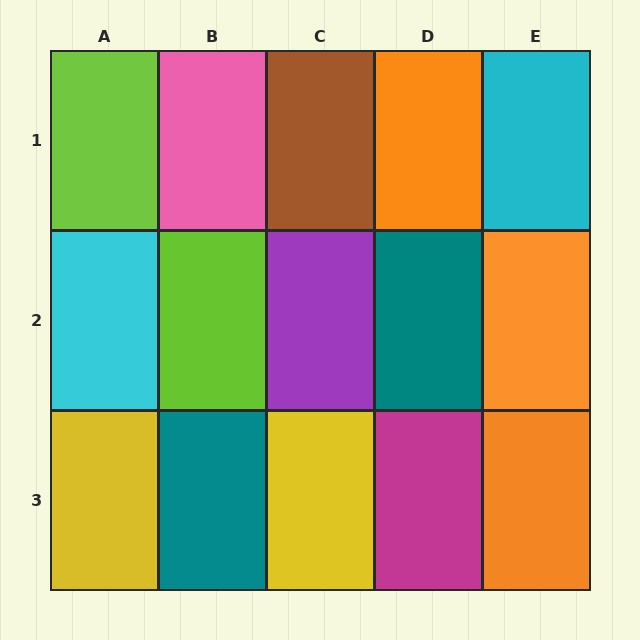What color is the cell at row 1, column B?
Pink.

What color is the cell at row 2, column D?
Teal.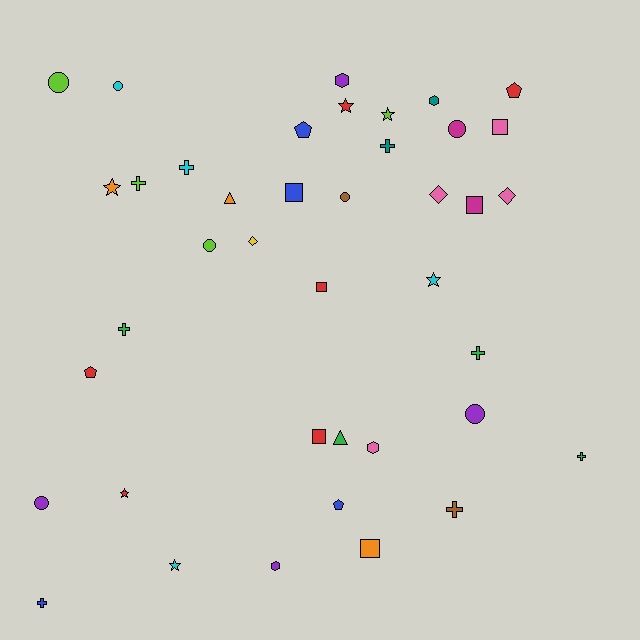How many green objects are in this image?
There are 4 green objects.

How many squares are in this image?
There are 6 squares.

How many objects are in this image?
There are 40 objects.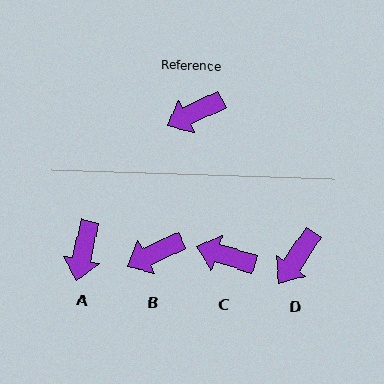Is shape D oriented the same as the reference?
No, it is off by about 29 degrees.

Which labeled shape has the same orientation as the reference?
B.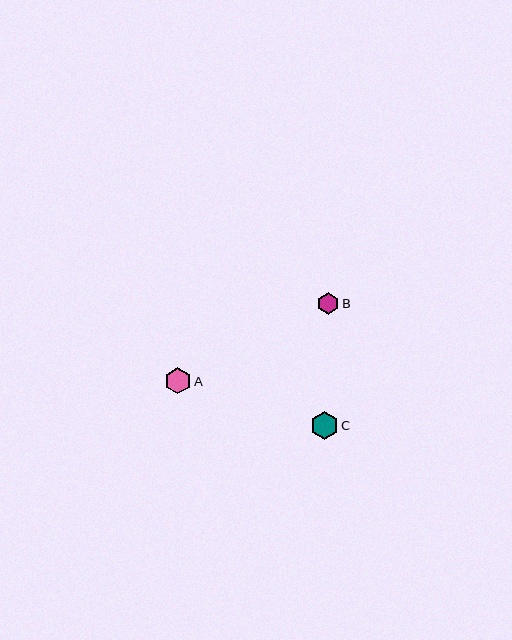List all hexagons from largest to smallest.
From largest to smallest: C, A, B.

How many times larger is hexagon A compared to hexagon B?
Hexagon A is approximately 1.2 times the size of hexagon B.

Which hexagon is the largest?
Hexagon C is the largest with a size of approximately 28 pixels.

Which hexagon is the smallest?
Hexagon B is the smallest with a size of approximately 21 pixels.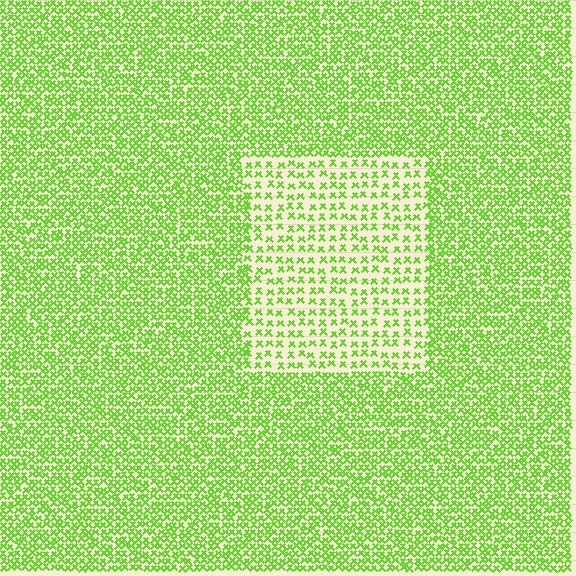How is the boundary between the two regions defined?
The boundary is defined by a change in element density (approximately 2.2x ratio). All elements are the same color, size, and shape.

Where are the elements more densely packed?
The elements are more densely packed outside the rectangle boundary.